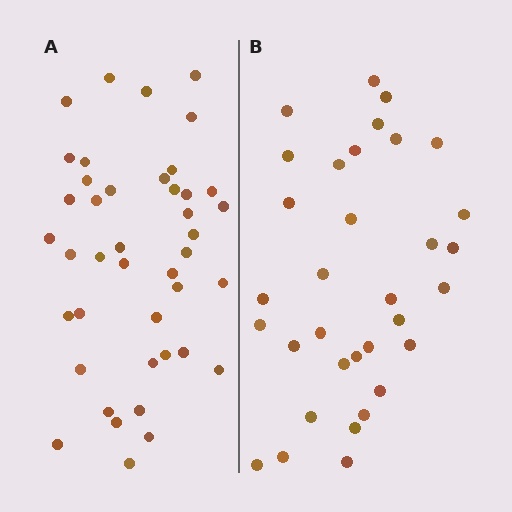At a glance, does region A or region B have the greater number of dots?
Region A (the left region) has more dots.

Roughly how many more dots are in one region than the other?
Region A has roughly 8 or so more dots than region B.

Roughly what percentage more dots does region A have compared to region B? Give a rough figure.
About 25% more.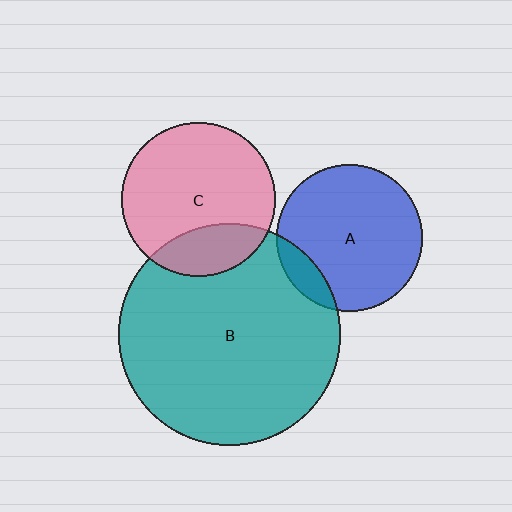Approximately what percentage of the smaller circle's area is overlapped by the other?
Approximately 25%.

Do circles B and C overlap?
Yes.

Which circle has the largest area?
Circle B (teal).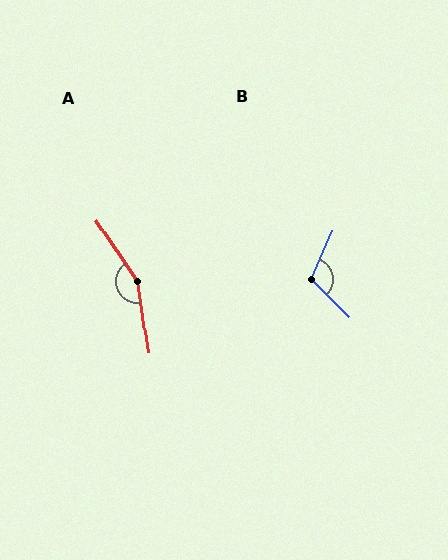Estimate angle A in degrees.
Approximately 154 degrees.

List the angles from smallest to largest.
B (112°), A (154°).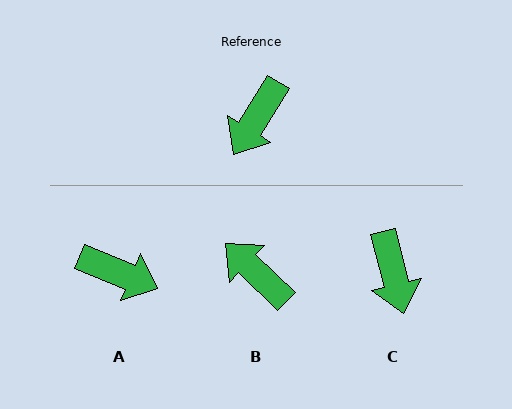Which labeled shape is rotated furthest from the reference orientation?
B, about 102 degrees away.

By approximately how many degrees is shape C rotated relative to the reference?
Approximately 46 degrees counter-clockwise.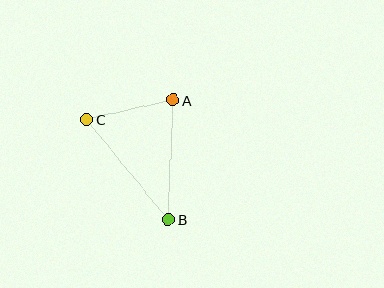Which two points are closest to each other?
Points A and C are closest to each other.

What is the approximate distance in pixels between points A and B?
The distance between A and B is approximately 120 pixels.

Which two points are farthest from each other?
Points B and C are farthest from each other.